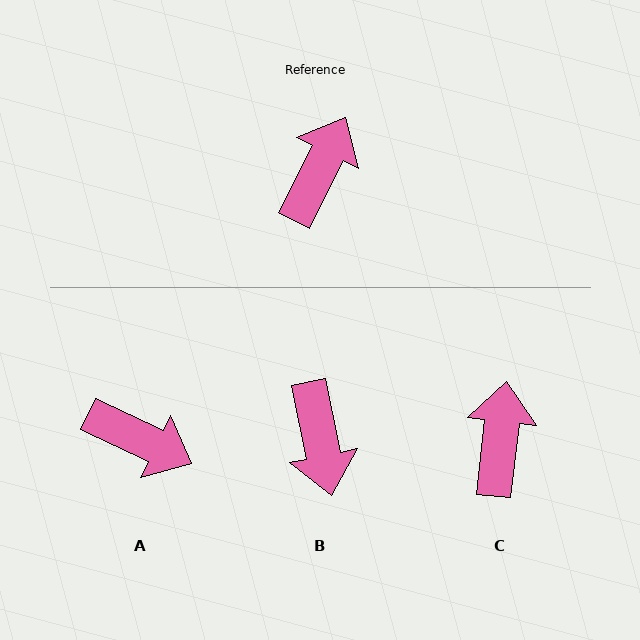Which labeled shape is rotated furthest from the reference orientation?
B, about 142 degrees away.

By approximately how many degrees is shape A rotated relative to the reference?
Approximately 89 degrees clockwise.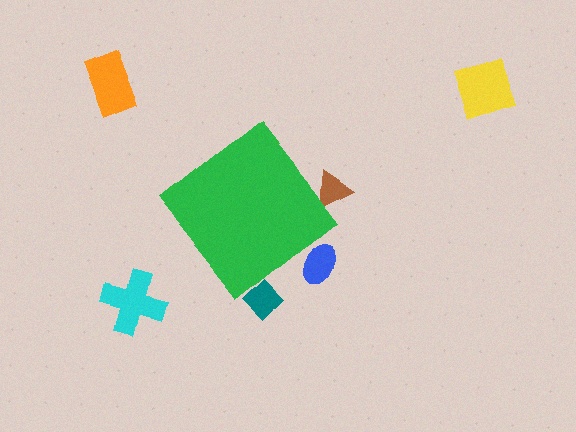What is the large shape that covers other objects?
A green diamond.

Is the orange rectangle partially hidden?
No, the orange rectangle is fully visible.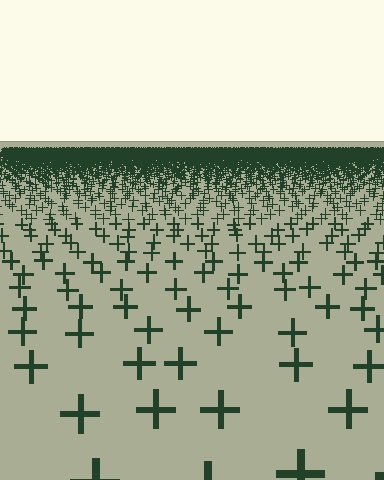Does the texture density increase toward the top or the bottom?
Density increases toward the top.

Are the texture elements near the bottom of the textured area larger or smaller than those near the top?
Larger. Near the bottom, elements are closer to the viewer and appear at a bigger on-screen size.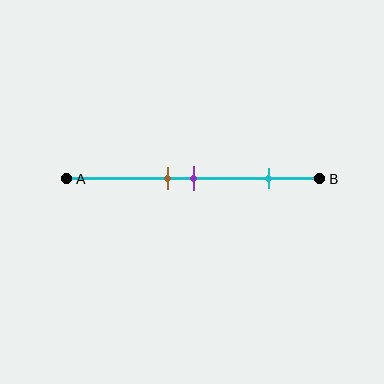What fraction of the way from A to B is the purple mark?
The purple mark is approximately 50% (0.5) of the way from A to B.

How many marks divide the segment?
There are 3 marks dividing the segment.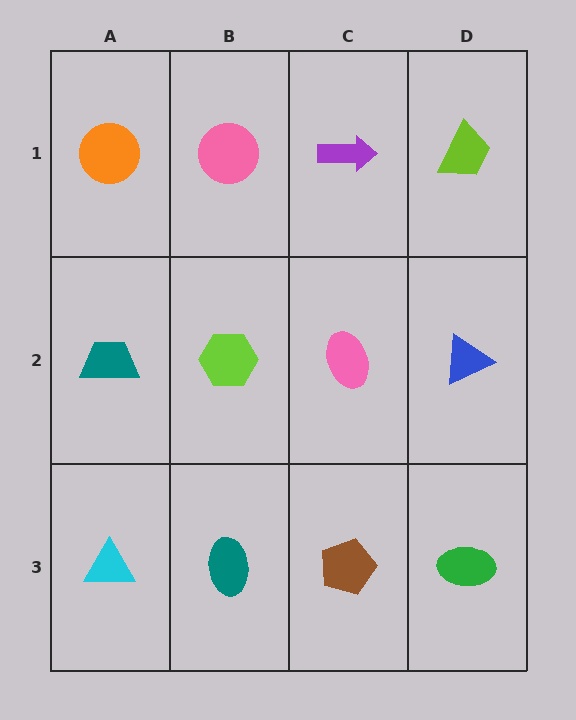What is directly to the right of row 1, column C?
A lime trapezoid.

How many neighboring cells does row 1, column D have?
2.